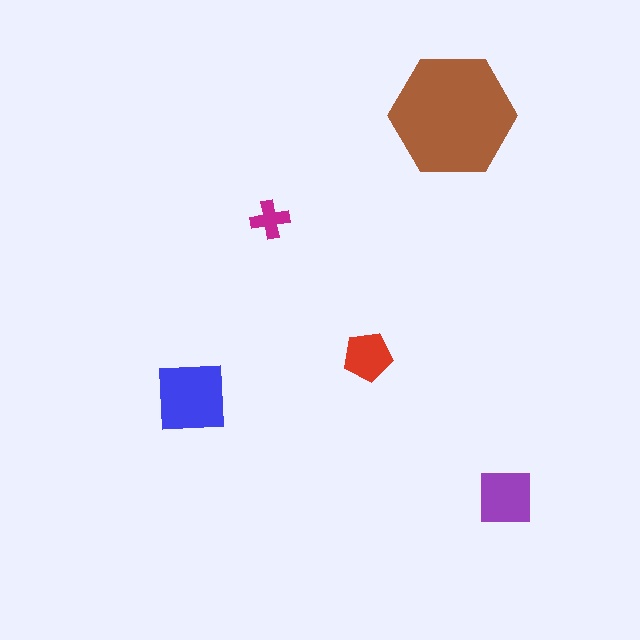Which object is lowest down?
The purple square is bottommost.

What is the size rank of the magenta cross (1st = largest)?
5th.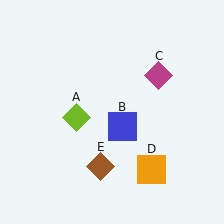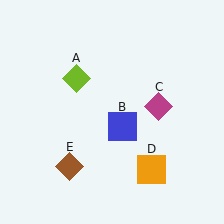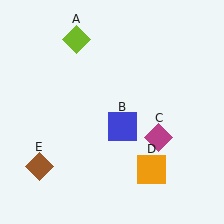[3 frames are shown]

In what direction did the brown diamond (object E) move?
The brown diamond (object E) moved left.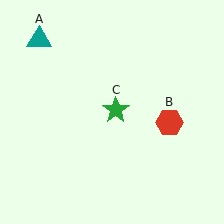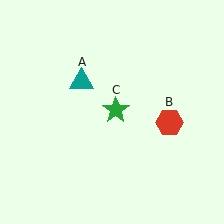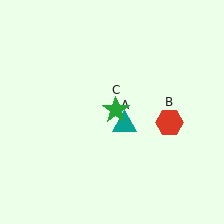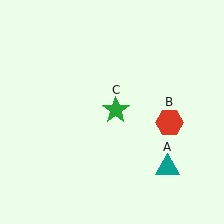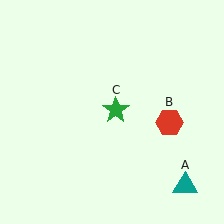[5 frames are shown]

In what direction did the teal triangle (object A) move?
The teal triangle (object A) moved down and to the right.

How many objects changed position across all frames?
1 object changed position: teal triangle (object A).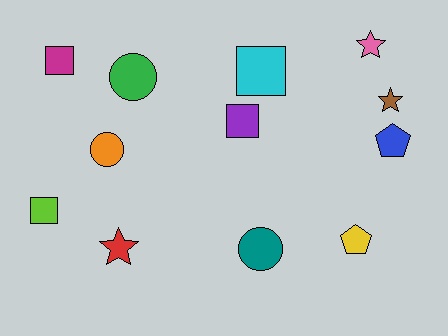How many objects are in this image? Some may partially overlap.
There are 12 objects.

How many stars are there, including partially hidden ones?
There are 3 stars.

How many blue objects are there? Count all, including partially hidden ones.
There is 1 blue object.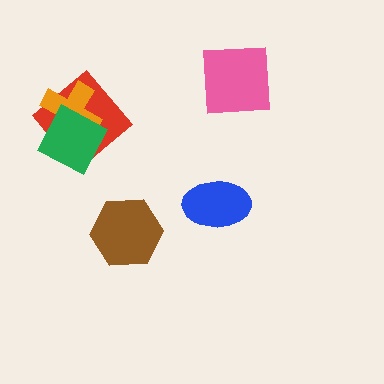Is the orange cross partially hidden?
Yes, it is partially covered by another shape.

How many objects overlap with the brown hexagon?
0 objects overlap with the brown hexagon.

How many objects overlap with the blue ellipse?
0 objects overlap with the blue ellipse.